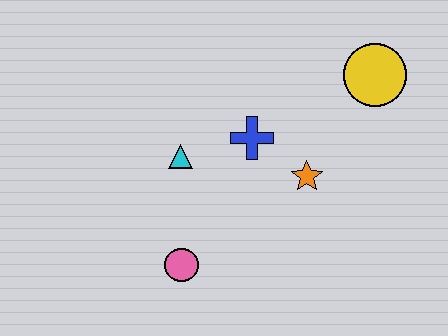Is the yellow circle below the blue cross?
No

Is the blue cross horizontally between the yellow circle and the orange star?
No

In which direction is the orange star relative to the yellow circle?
The orange star is below the yellow circle.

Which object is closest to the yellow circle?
The orange star is closest to the yellow circle.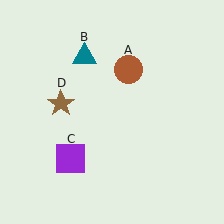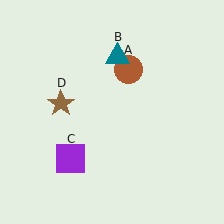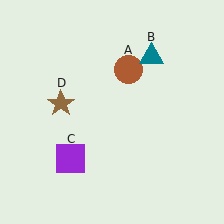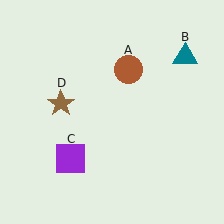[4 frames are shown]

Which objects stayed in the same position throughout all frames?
Brown circle (object A) and purple square (object C) and brown star (object D) remained stationary.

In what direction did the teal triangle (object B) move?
The teal triangle (object B) moved right.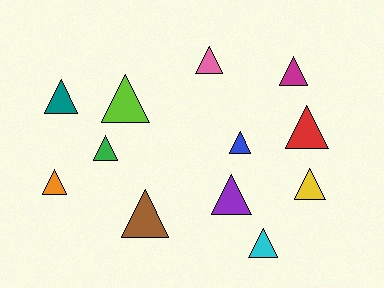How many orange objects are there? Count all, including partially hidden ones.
There is 1 orange object.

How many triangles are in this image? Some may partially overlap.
There are 12 triangles.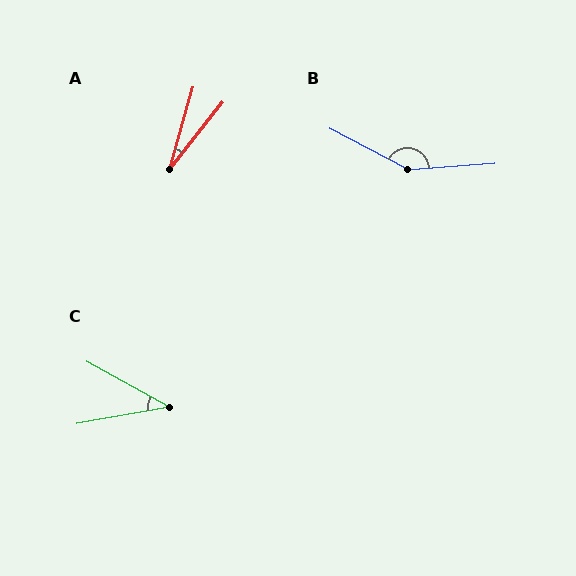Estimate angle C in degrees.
Approximately 39 degrees.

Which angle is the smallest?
A, at approximately 22 degrees.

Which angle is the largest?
B, at approximately 148 degrees.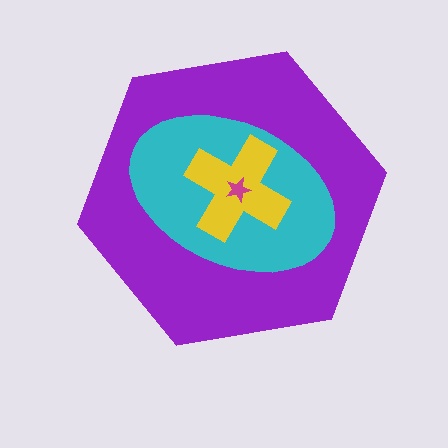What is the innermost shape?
The magenta star.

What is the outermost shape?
The purple hexagon.